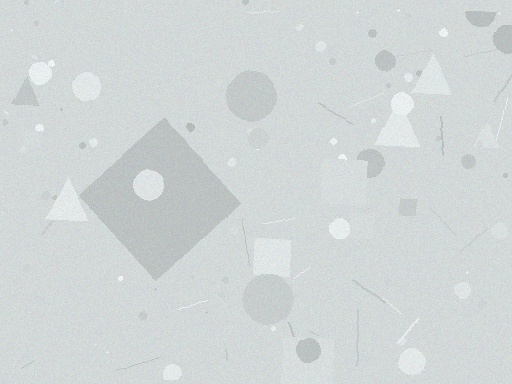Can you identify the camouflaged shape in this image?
The camouflaged shape is a diamond.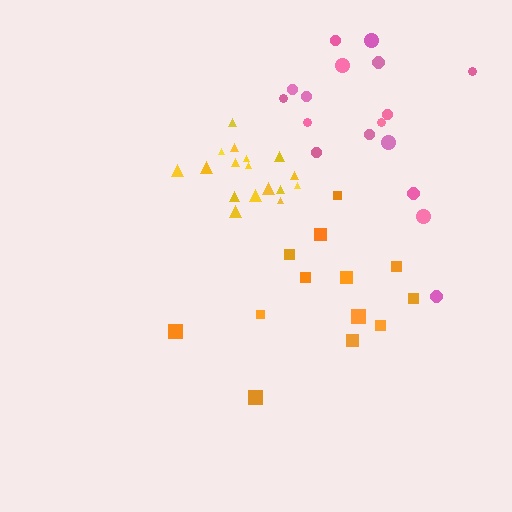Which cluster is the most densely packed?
Yellow.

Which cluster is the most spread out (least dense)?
Orange.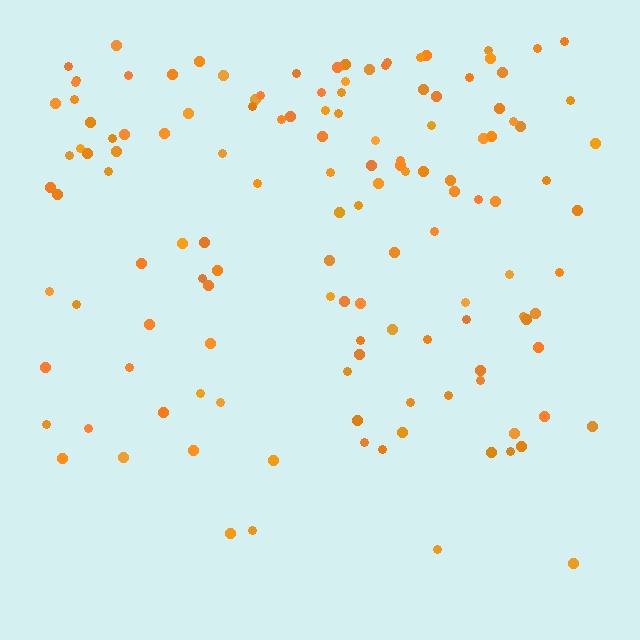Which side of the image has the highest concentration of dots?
The top.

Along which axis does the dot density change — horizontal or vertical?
Vertical.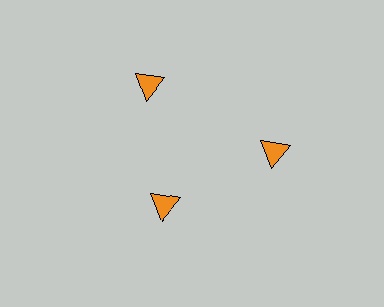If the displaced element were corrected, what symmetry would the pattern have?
It would have 3-fold rotational symmetry — the pattern would map onto itself every 120 degrees.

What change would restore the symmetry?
The symmetry would be restored by moving it outward, back onto the ring so that all 3 triangles sit at equal angles and equal distance from the center.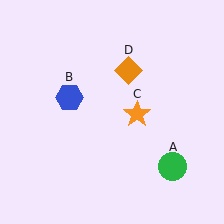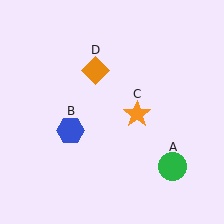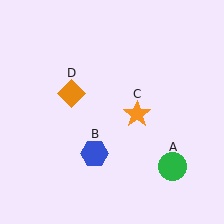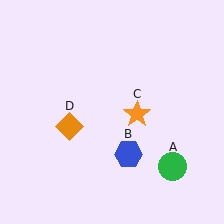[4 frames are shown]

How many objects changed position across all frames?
2 objects changed position: blue hexagon (object B), orange diamond (object D).